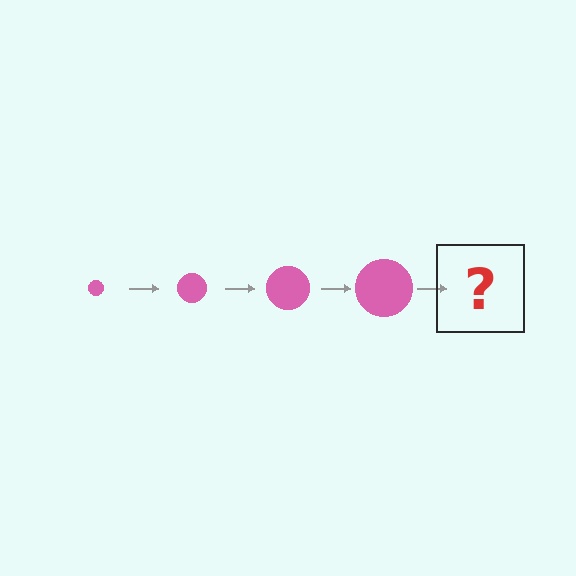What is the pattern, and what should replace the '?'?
The pattern is that the circle gets progressively larger each step. The '?' should be a pink circle, larger than the previous one.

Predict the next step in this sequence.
The next step is a pink circle, larger than the previous one.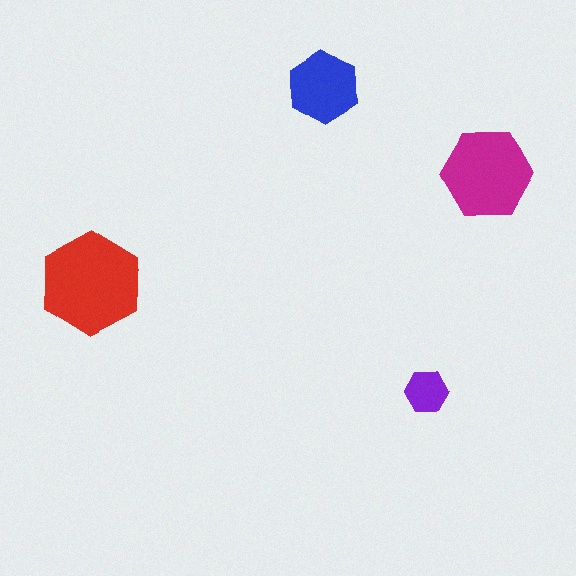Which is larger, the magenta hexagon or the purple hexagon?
The magenta one.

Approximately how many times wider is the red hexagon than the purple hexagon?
About 2.5 times wider.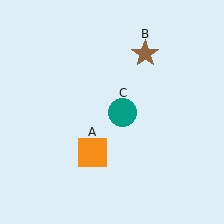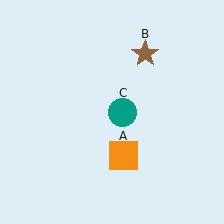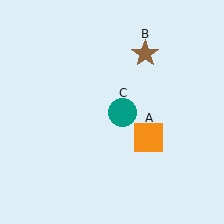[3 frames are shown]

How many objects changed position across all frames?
1 object changed position: orange square (object A).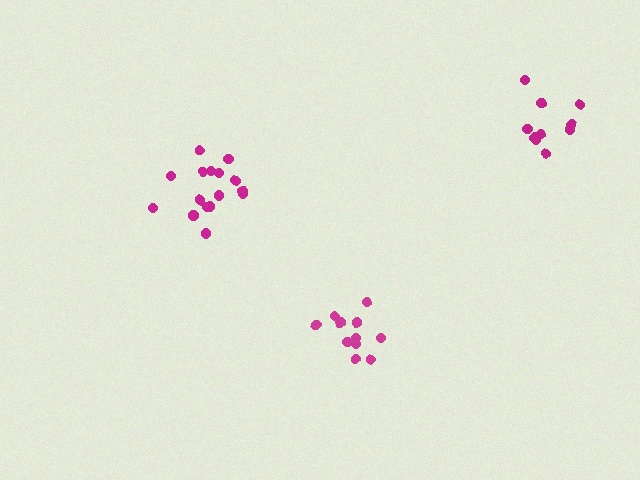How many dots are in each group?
Group 1: 11 dots, Group 2: 11 dots, Group 3: 16 dots (38 total).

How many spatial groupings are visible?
There are 3 spatial groupings.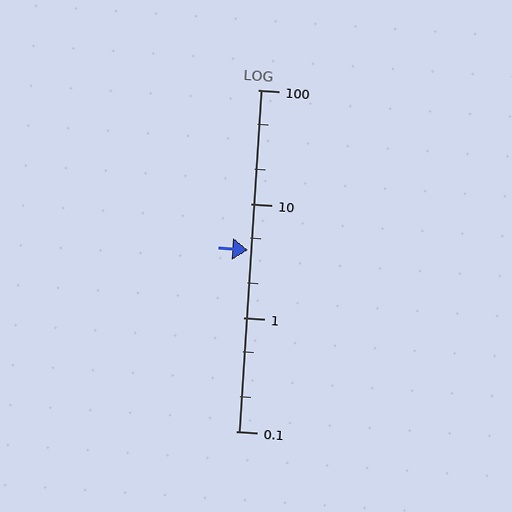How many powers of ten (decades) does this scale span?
The scale spans 3 decades, from 0.1 to 100.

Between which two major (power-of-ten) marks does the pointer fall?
The pointer is between 1 and 10.